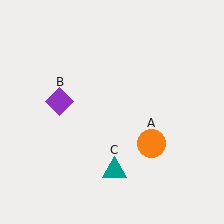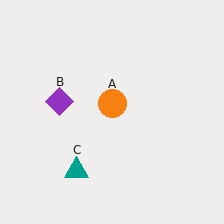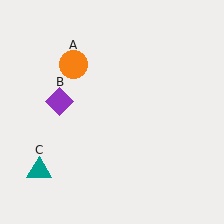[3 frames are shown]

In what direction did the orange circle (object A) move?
The orange circle (object A) moved up and to the left.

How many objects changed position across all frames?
2 objects changed position: orange circle (object A), teal triangle (object C).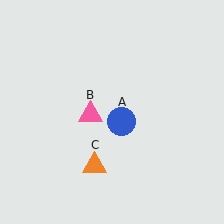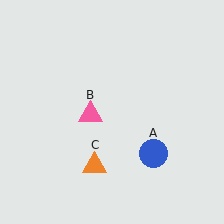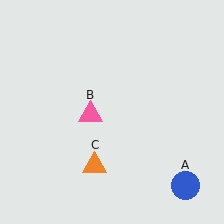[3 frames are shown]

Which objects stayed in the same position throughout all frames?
Pink triangle (object B) and orange triangle (object C) remained stationary.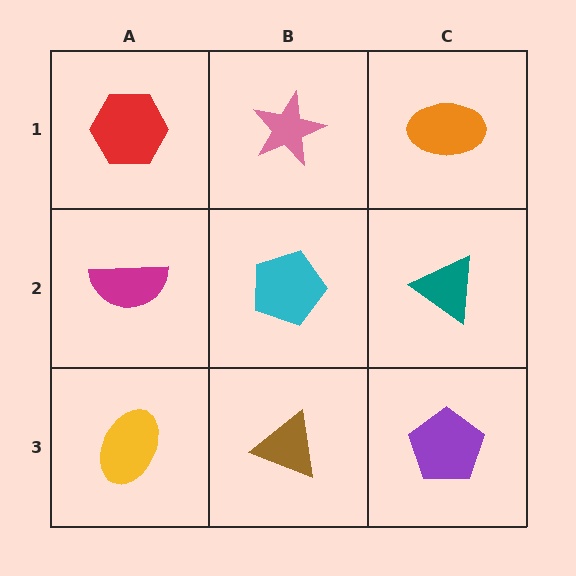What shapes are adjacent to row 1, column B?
A cyan pentagon (row 2, column B), a red hexagon (row 1, column A), an orange ellipse (row 1, column C).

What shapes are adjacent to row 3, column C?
A teal triangle (row 2, column C), a brown triangle (row 3, column B).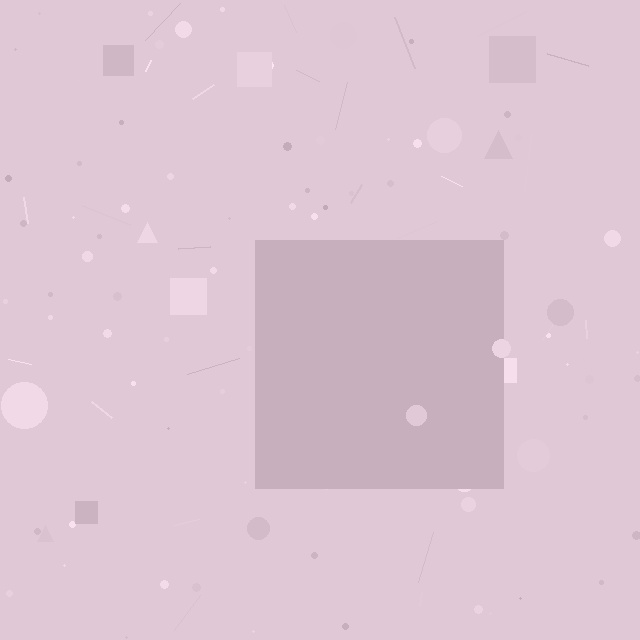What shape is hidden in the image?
A square is hidden in the image.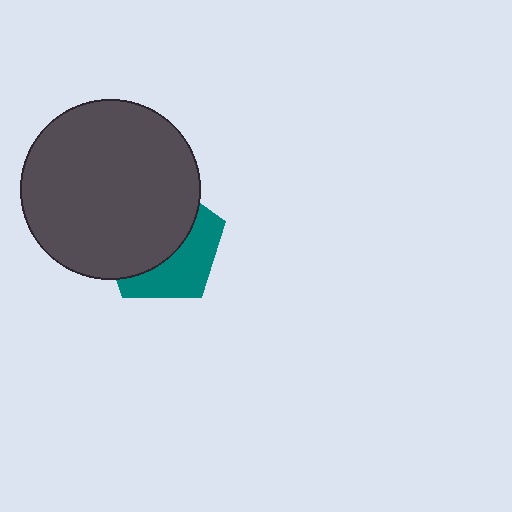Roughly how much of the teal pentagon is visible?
A small part of it is visible (roughly 40%).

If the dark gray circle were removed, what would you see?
You would see the complete teal pentagon.